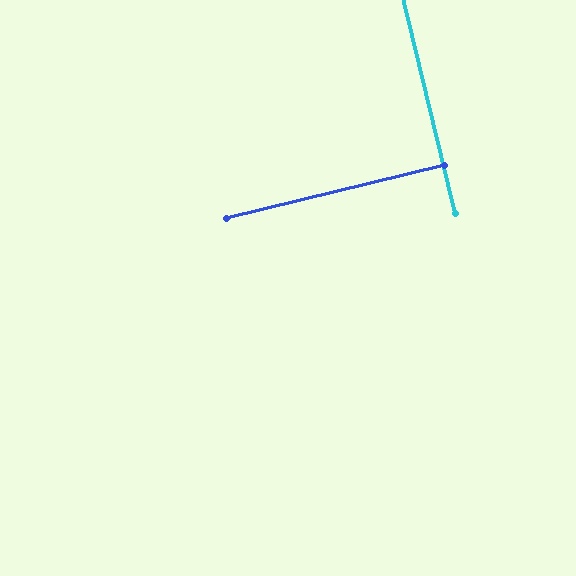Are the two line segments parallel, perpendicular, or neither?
Perpendicular — they meet at approximately 90°.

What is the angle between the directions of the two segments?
Approximately 90 degrees.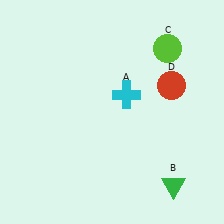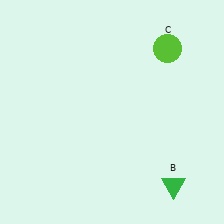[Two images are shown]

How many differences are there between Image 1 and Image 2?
There are 2 differences between the two images.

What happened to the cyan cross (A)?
The cyan cross (A) was removed in Image 2. It was in the top-right area of Image 1.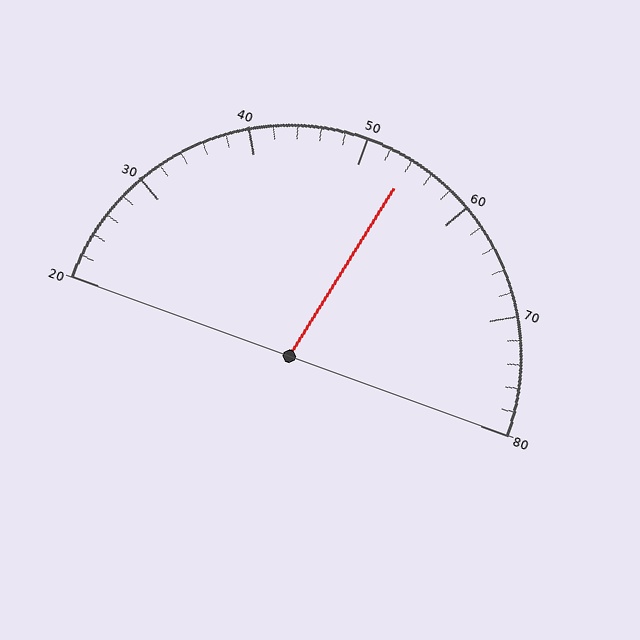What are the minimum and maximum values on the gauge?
The gauge ranges from 20 to 80.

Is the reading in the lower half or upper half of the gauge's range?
The reading is in the upper half of the range (20 to 80).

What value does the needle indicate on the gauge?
The needle indicates approximately 54.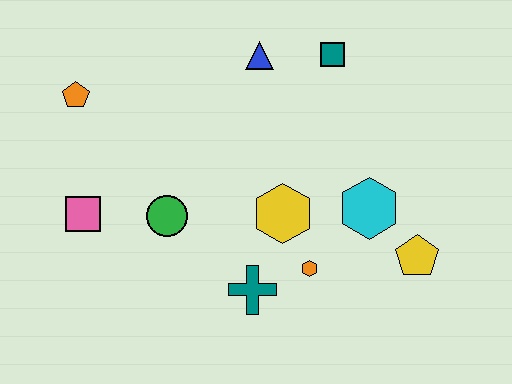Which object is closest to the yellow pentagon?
The cyan hexagon is closest to the yellow pentagon.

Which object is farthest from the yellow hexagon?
The orange pentagon is farthest from the yellow hexagon.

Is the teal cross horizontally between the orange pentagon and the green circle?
No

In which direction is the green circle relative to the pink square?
The green circle is to the right of the pink square.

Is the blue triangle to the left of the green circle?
No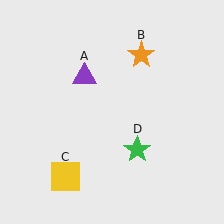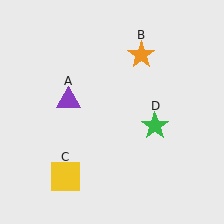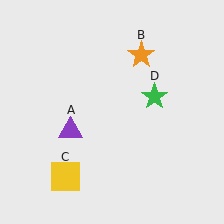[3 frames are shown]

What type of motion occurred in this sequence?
The purple triangle (object A), green star (object D) rotated counterclockwise around the center of the scene.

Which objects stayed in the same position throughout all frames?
Orange star (object B) and yellow square (object C) remained stationary.